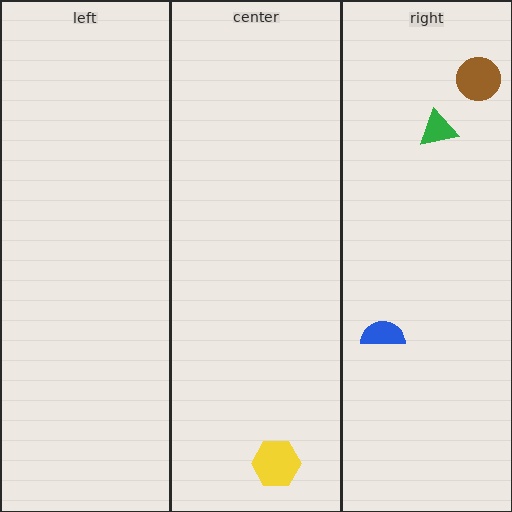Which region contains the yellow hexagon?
The center region.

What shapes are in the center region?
The yellow hexagon.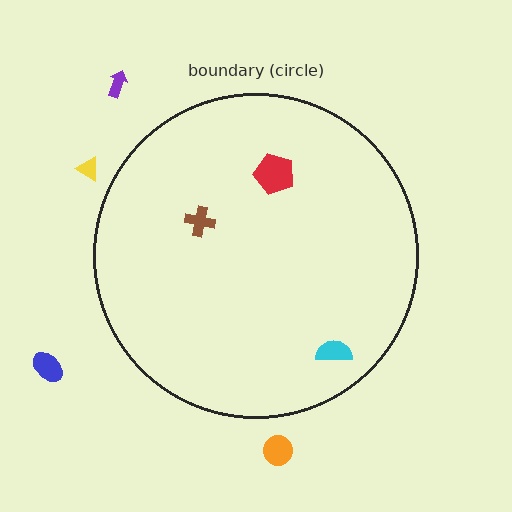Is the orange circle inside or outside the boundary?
Outside.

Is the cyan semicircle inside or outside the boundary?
Inside.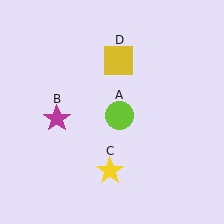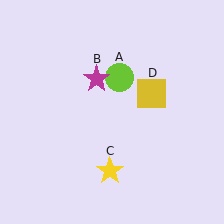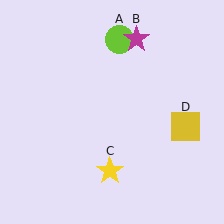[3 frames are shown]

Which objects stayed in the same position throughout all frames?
Yellow star (object C) remained stationary.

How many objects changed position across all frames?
3 objects changed position: lime circle (object A), magenta star (object B), yellow square (object D).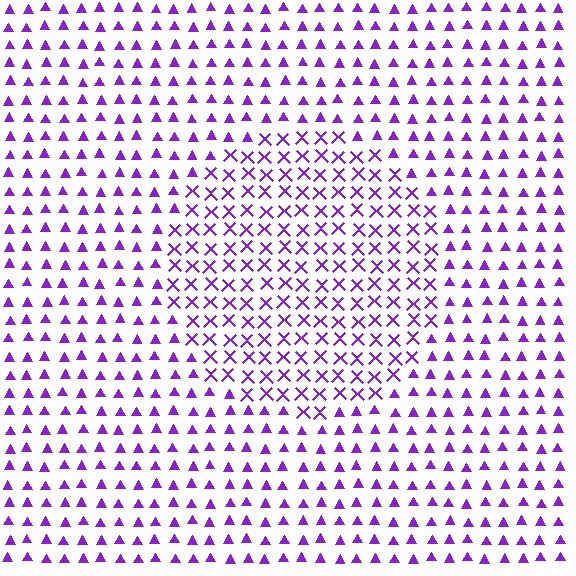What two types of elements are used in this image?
The image uses X marks inside the circle region and triangles outside it.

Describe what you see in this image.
The image is filled with small purple elements arranged in a uniform grid. A circle-shaped region contains X marks, while the surrounding area contains triangles. The boundary is defined purely by the change in element shape.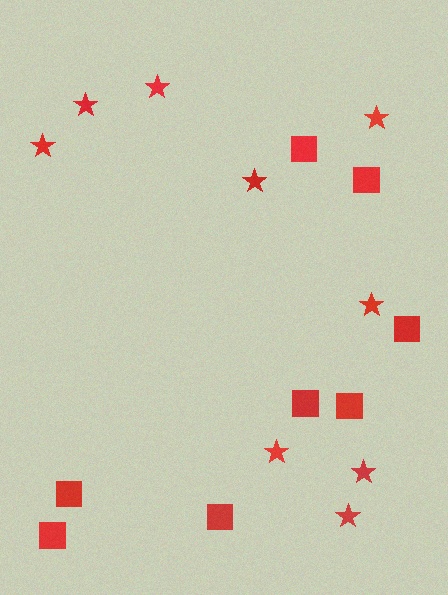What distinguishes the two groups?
There are 2 groups: one group of squares (8) and one group of stars (9).